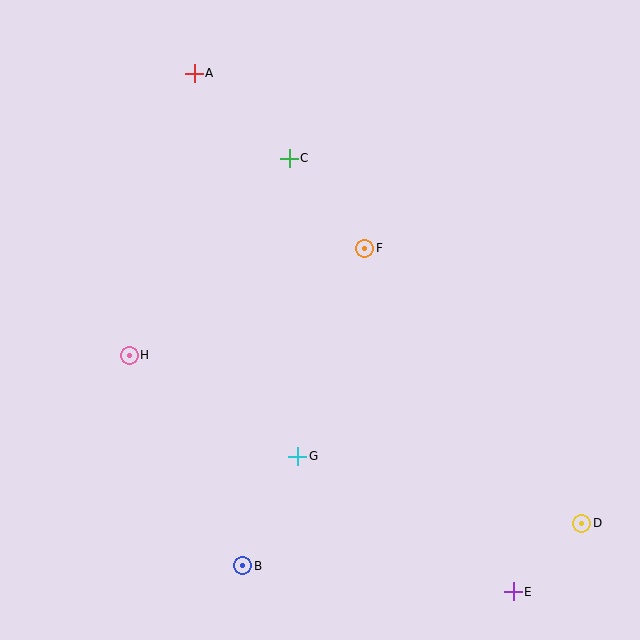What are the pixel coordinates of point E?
Point E is at (513, 592).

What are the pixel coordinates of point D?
Point D is at (582, 523).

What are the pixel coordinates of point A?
Point A is at (194, 73).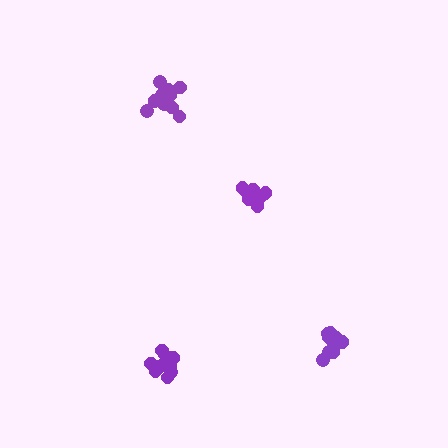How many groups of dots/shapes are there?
There are 4 groups.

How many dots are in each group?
Group 1: 7 dots, Group 2: 11 dots, Group 3: 11 dots, Group 4: 10 dots (39 total).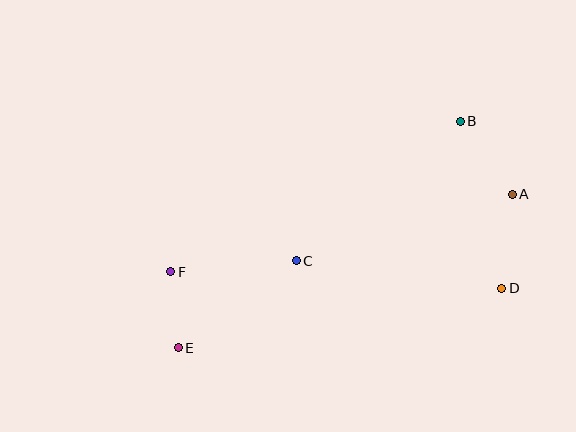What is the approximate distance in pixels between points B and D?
The distance between B and D is approximately 172 pixels.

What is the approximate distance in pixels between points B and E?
The distance between B and E is approximately 362 pixels.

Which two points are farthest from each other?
Points A and E are farthest from each other.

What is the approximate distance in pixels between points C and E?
The distance between C and E is approximately 147 pixels.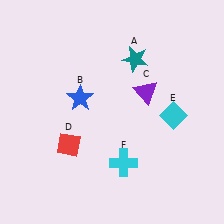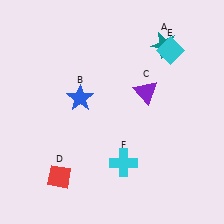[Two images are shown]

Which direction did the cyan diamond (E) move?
The cyan diamond (E) moved up.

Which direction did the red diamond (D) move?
The red diamond (D) moved down.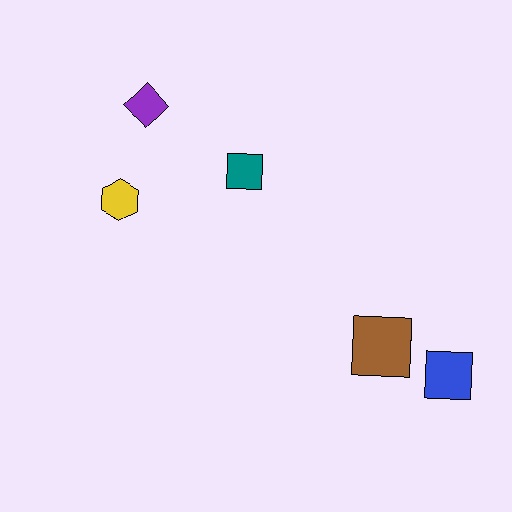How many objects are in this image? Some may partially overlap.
There are 5 objects.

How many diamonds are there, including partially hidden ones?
There is 1 diamond.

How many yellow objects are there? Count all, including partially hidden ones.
There is 1 yellow object.